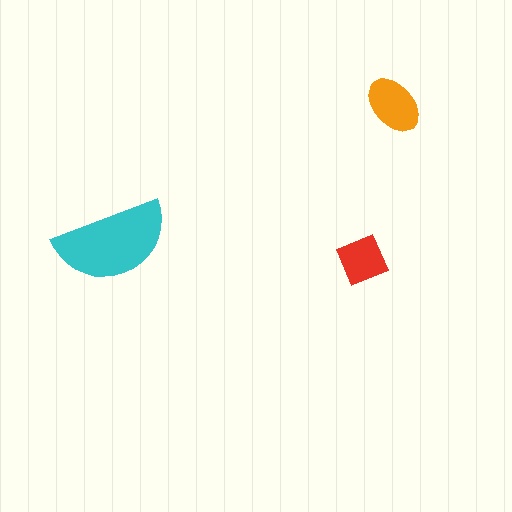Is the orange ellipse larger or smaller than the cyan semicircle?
Smaller.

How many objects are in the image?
There are 3 objects in the image.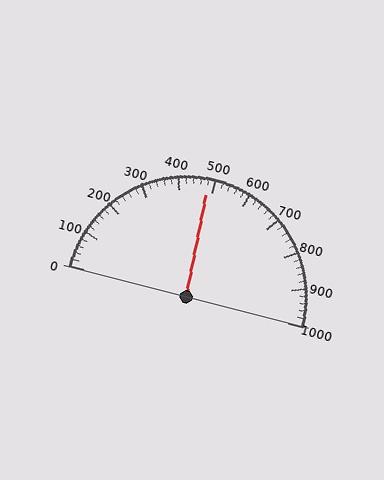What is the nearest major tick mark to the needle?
The nearest major tick mark is 500.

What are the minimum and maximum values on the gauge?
The gauge ranges from 0 to 1000.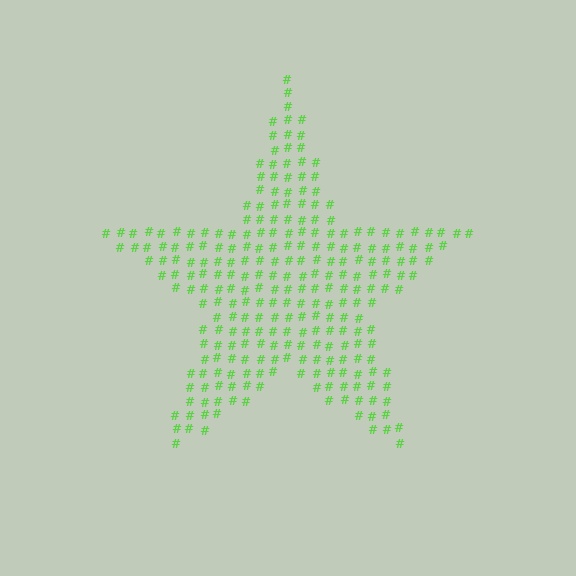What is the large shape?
The large shape is a star.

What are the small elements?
The small elements are hash symbols.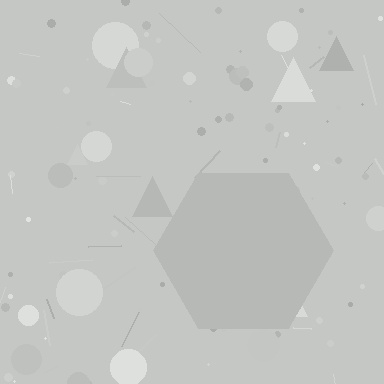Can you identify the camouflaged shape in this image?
The camouflaged shape is a hexagon.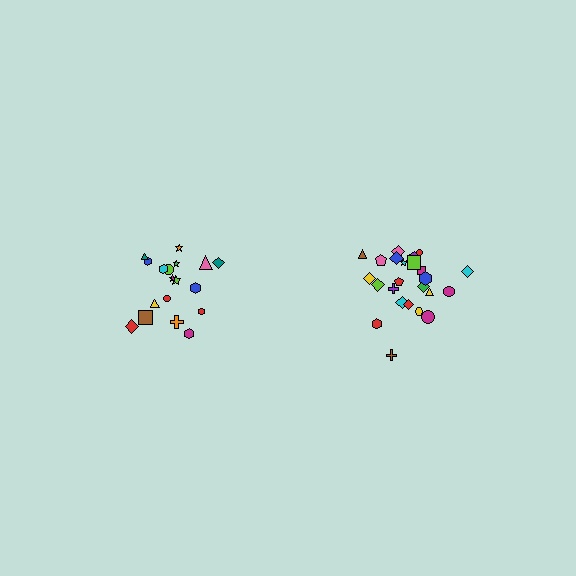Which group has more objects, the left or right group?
The right group.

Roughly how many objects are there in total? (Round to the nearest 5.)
Roughly 45 objects in total.